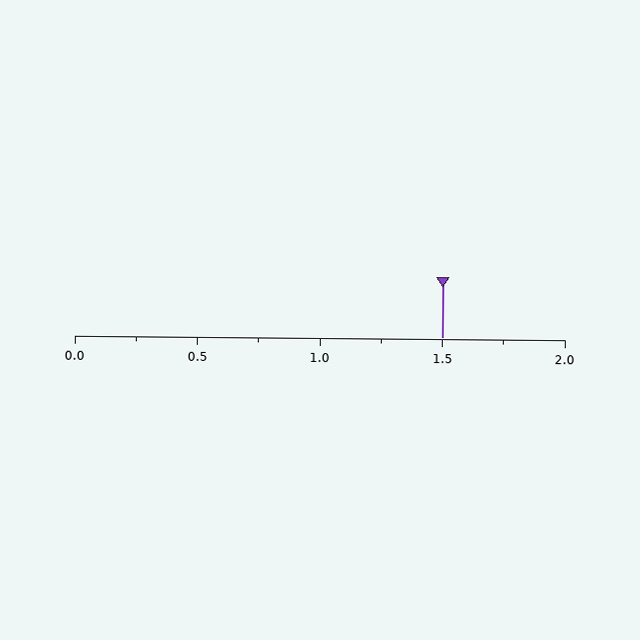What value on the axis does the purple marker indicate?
The marker indicates approximately 1.5.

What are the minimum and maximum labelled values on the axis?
The axis runs from 0.0 to 2.0.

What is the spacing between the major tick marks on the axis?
The major ticks are spaced 0.5 apart.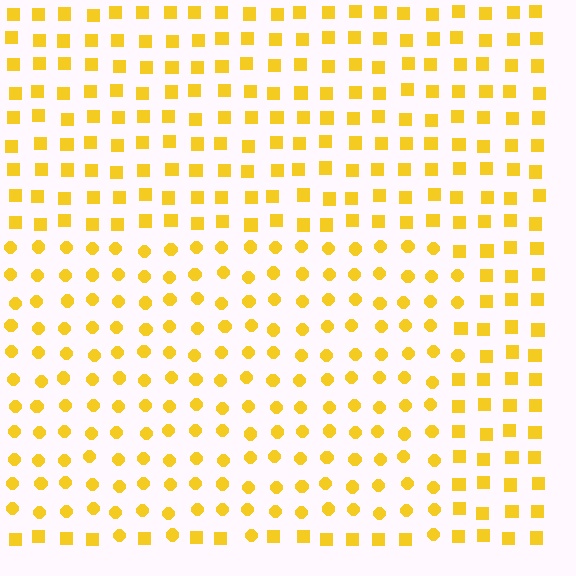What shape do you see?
I see a rectangle.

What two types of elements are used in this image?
The image uses circles inside the rectangle region and squares outside it.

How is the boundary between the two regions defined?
The boundary is defined by a change in element shape: circles inside vs. squares outside. All elements share the same color and spacing.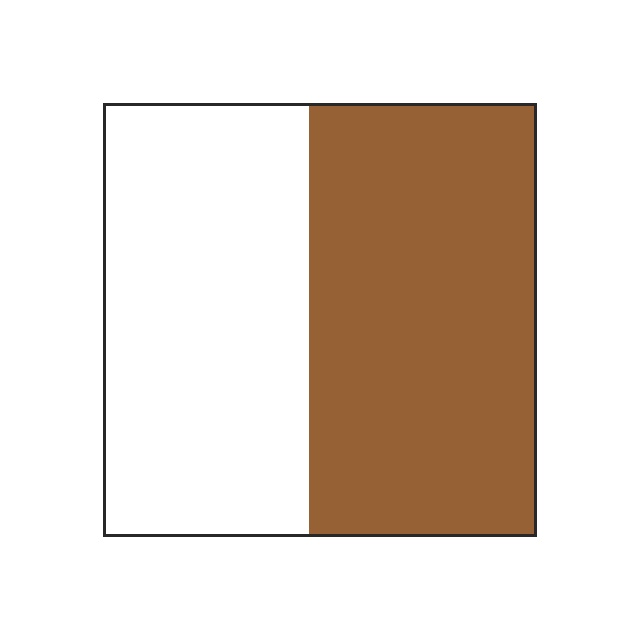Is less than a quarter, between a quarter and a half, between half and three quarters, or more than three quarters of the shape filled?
Between half and three quarters.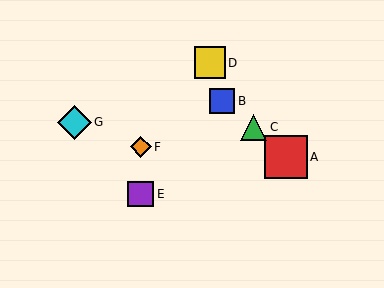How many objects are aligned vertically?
2 objects (E, F) are aligned vertically.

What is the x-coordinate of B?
Object B is at x≈222.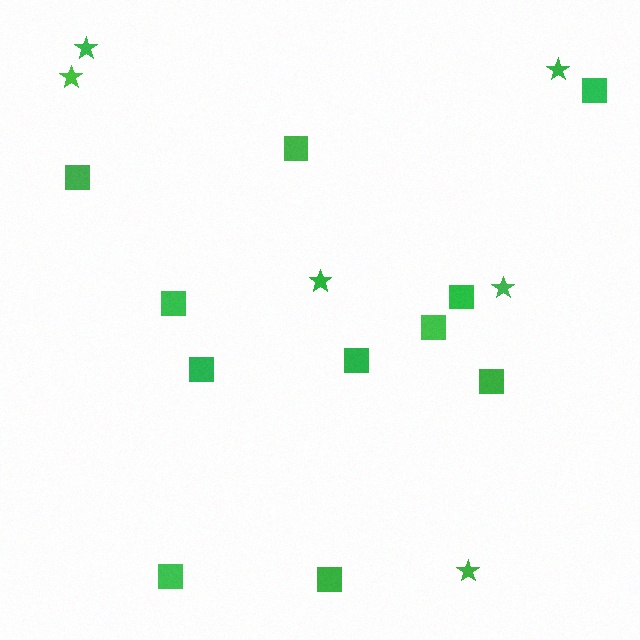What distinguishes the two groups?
There are 2 groups: one group of squares (11) and one group of stars (6).